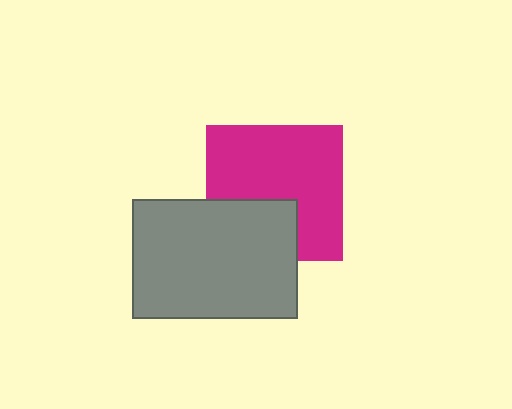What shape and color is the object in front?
The object in front is a gray rectangle.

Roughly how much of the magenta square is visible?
Most of it is visible (roughly 70%).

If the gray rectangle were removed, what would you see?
You would see the complete magenta square.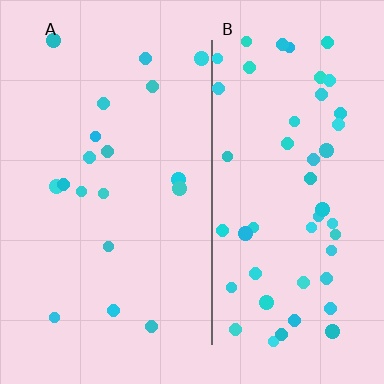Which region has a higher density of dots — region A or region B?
B (the right).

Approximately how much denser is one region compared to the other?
Approximately 2.8× — region B over region A.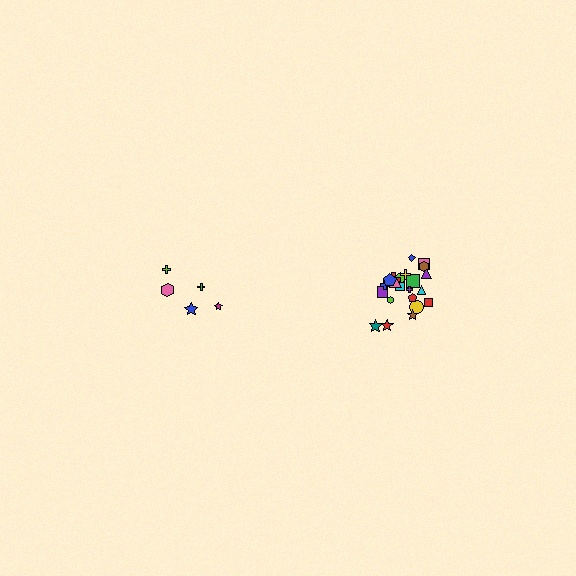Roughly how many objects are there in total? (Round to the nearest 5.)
Roughly 25 objects in total.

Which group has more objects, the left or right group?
The right group.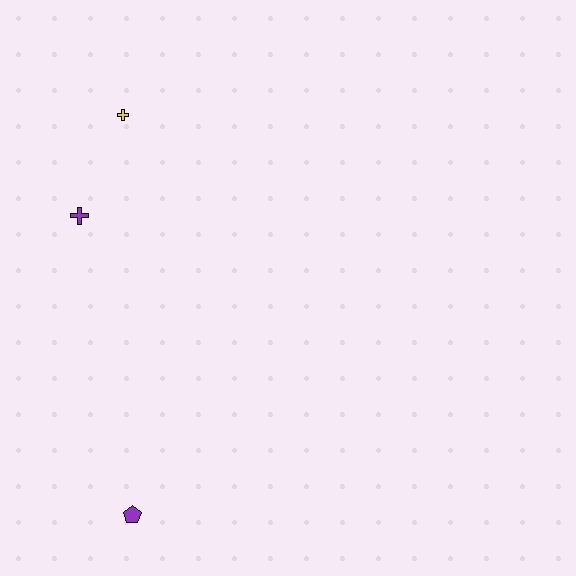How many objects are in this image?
There are 3 objects.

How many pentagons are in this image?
There is 1 pentagon.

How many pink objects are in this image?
There are no pink objects.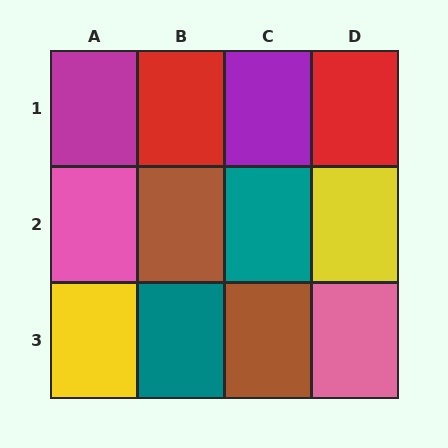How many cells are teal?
2 cells are teal.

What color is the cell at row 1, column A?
Magenta.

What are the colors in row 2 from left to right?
Pink, brown, teal, yellow.